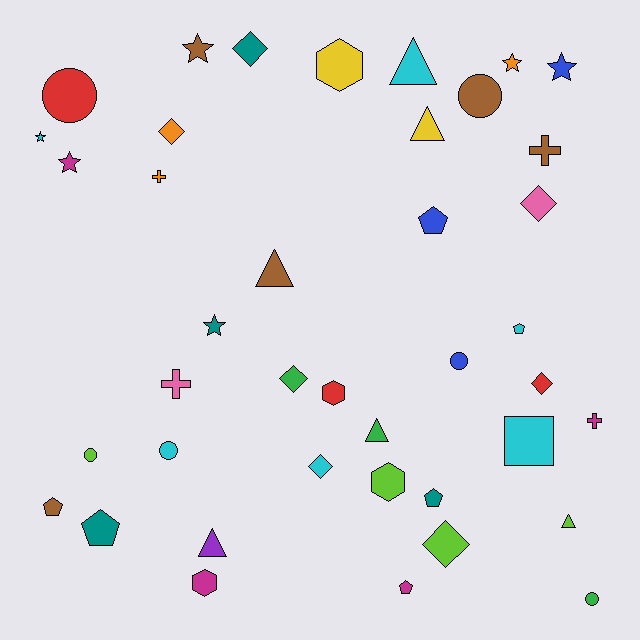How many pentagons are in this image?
There are 6 pentagons.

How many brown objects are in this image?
There are 5 brown objects.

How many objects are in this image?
There are 40 objects.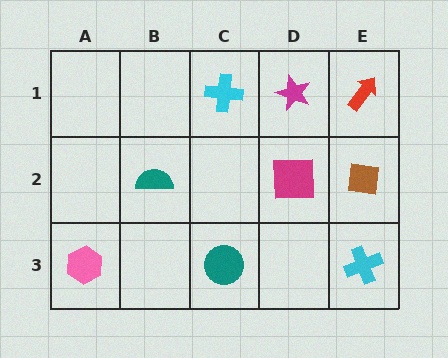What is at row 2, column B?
A teal semicircle.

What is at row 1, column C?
A cyan cross.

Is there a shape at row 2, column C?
No, that cell is empty.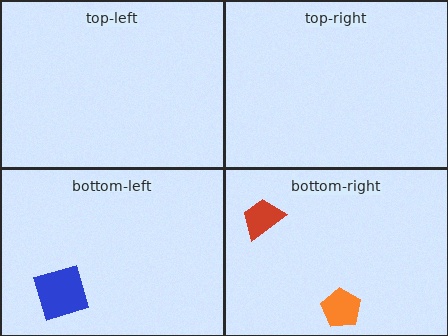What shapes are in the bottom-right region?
The orange pentagon, the red trapezoid.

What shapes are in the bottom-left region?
The blue square.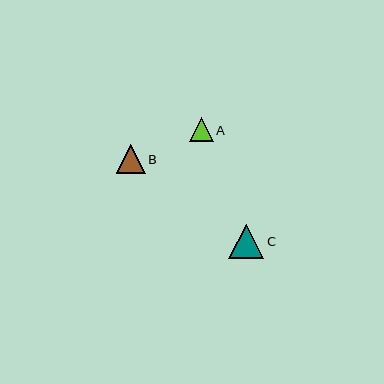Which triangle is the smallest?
Triangle A is the smallest with a size of approximately 24 pixels.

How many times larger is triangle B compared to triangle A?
Triangle B is approximately 1.2 times the size of triangle A.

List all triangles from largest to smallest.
From largest to smallest: C, B, A.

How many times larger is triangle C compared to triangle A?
Triangle C is approximately 1.4 times the size of triangle A.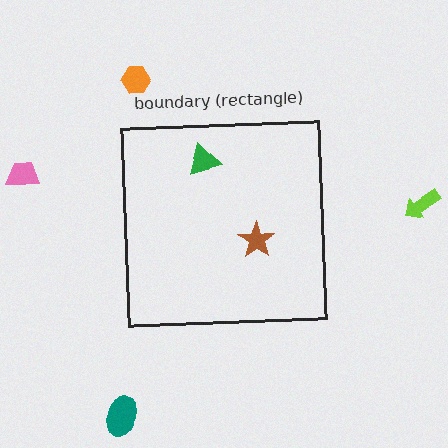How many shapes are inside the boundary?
2 inside, 4 outside.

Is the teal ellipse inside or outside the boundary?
Outside.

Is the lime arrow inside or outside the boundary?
Outside.